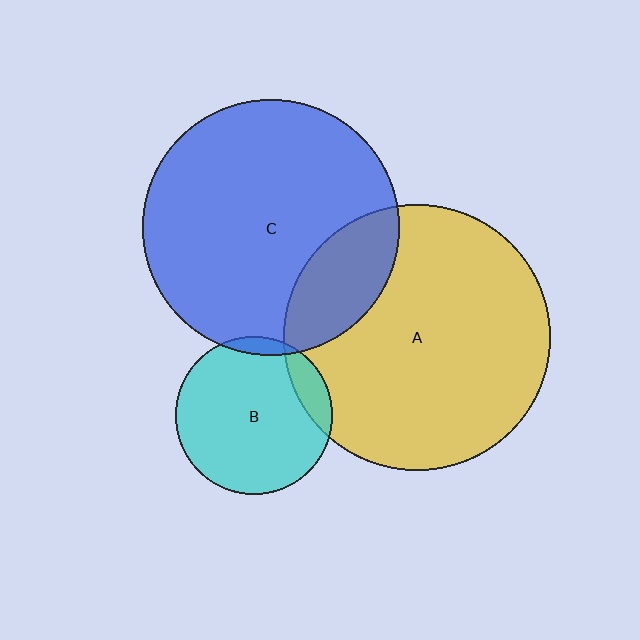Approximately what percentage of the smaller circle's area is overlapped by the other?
Approximately 10%.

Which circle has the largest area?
Circle A (yellow).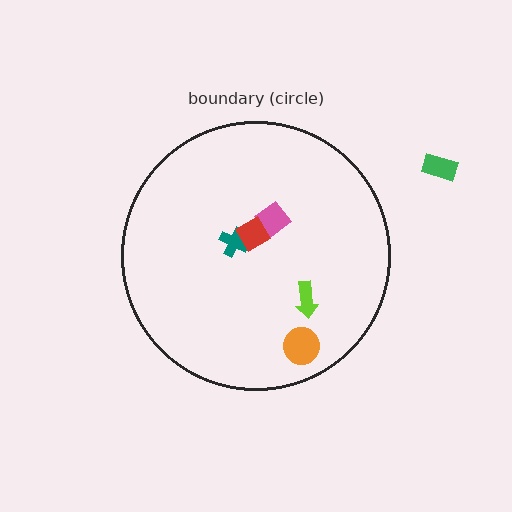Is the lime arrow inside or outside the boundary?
Inside.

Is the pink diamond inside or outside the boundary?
Inside.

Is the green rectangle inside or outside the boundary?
Outside.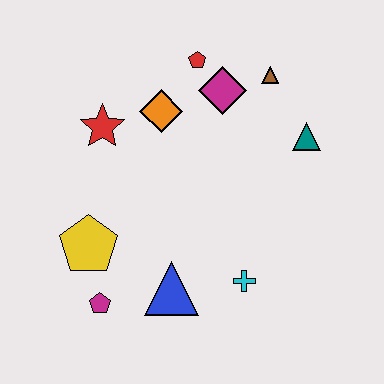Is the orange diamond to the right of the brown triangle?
No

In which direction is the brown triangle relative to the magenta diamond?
The brown triangle is to the right of the magenta diamond.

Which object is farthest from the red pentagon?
The magenta pentagon is farthest from the red pentagon.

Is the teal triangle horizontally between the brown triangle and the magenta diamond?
No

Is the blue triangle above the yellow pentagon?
No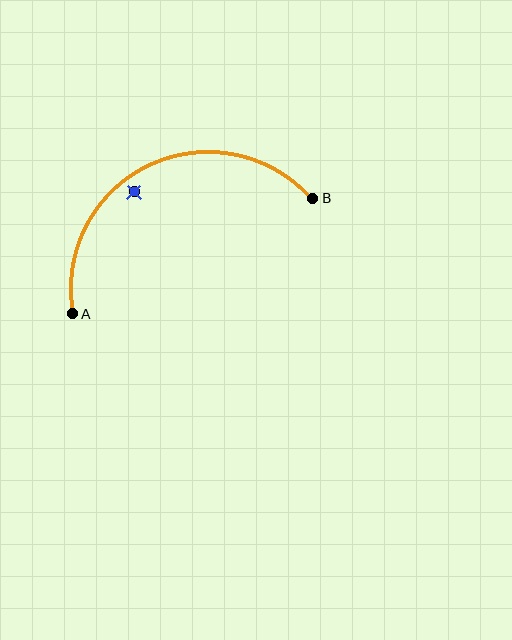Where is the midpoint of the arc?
The arc midpoint is the point on the curve farthest from the straight line joining A and B. It sits above that line.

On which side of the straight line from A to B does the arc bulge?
The arc bulges above the straight line connecting A and B.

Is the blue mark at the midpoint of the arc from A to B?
No — the blue mark does not lie on the arc at all. It sits slightly inside the curve.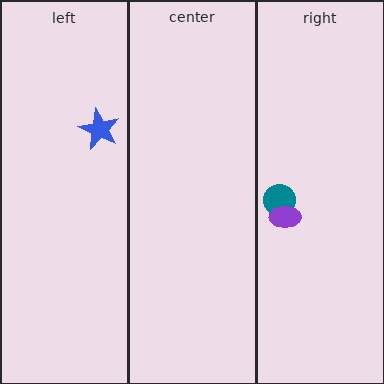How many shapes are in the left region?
1.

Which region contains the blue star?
The left region.